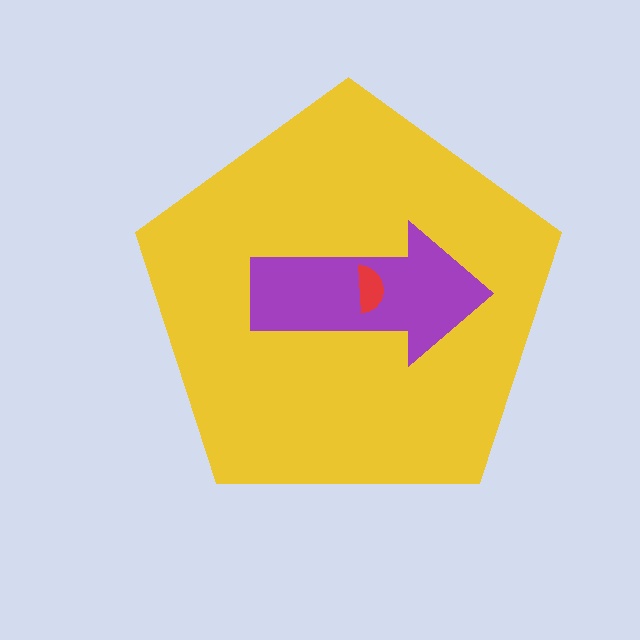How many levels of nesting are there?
3.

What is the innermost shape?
The red semicircle.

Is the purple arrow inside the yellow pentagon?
Yes.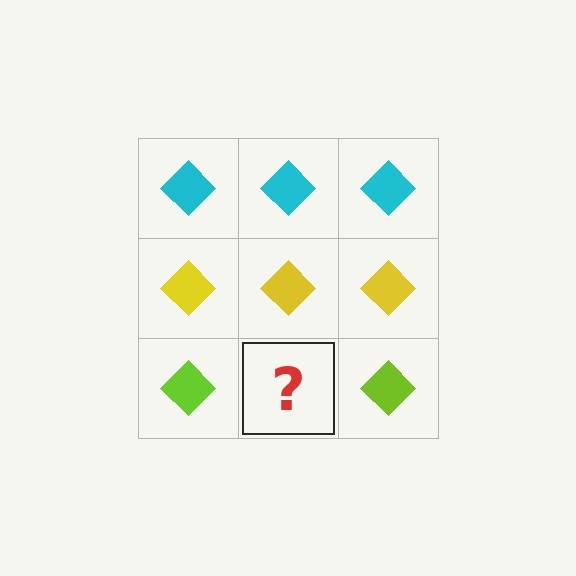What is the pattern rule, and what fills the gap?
The rule is that each row has a consistent color. The gap should be filled with a lime diamond.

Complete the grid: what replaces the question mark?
The question mark should be replaced with a lime diamond.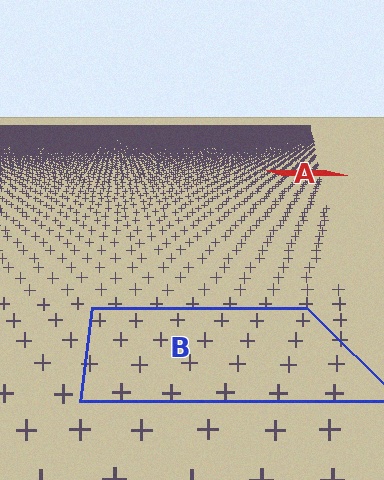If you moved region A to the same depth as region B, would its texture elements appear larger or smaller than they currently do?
They would appear larger. At a closer depth, the same texture elements are projected at a bigger on-screen size.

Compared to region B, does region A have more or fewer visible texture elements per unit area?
Region A has more texture elements per unit area — they are packed more densely because it is farther away.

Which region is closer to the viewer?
Region B is closer. The texture elements there are larger and more spread out.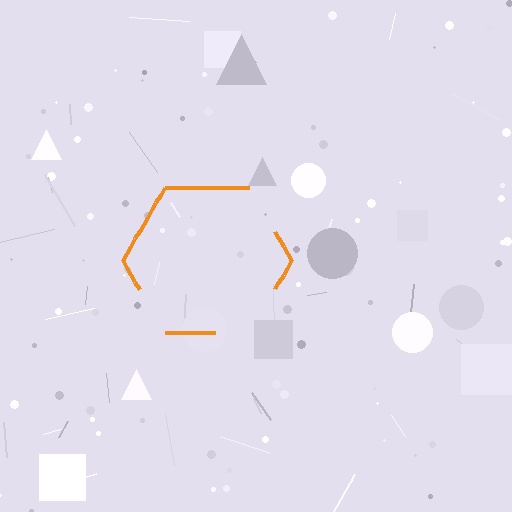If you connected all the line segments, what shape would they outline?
They would outline a hexagon.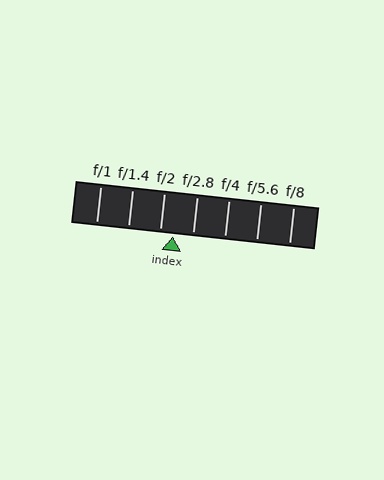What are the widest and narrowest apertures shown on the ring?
The widest aperture shown is f/1 and the narrowest is f/8.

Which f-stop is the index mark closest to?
The index mark is closest to f/2.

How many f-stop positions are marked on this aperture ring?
There are 7 f-stop positions marked.